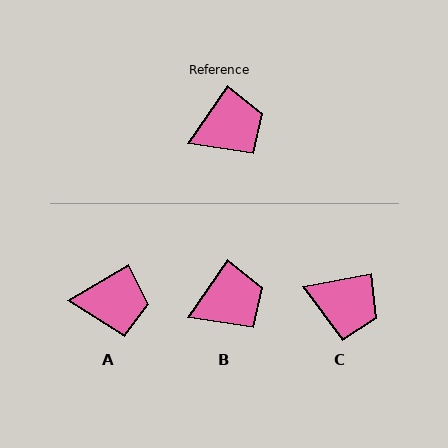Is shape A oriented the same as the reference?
No, it is off by about 24 degrees.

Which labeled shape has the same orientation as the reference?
B.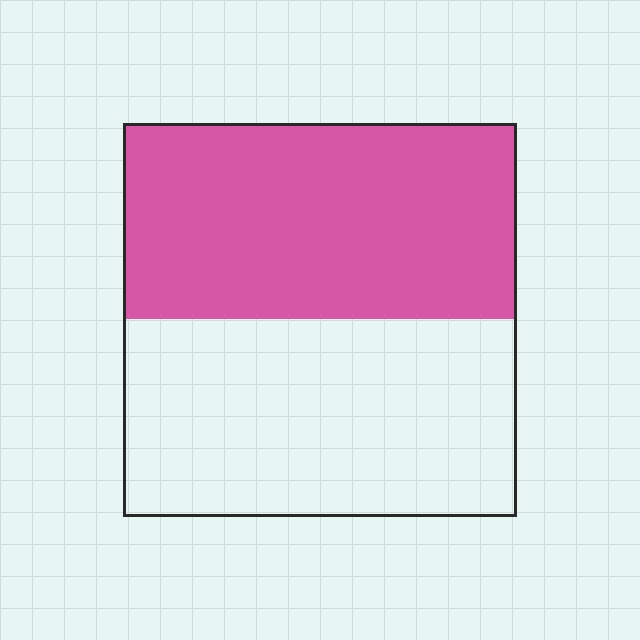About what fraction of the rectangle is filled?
About one half (1/2).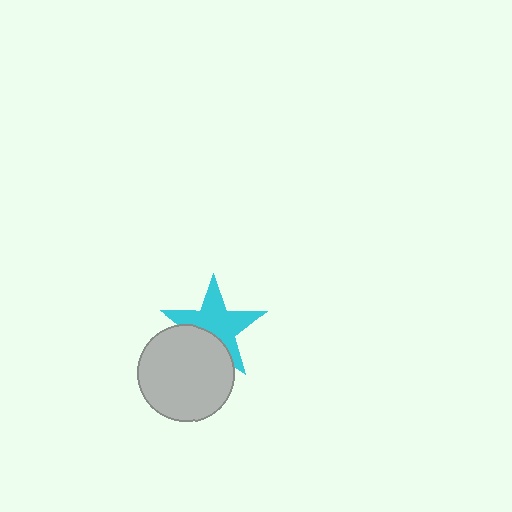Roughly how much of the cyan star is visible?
Most of it is visible (roughly 67%).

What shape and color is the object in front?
The object in front is a light gray circle.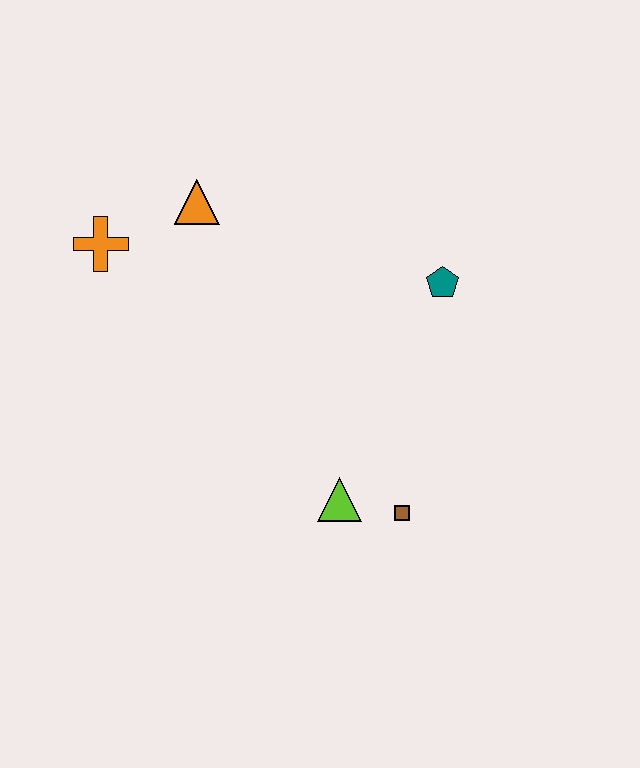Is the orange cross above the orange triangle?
No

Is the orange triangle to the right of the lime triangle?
No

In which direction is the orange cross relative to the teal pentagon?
The orange cross is to the left of the teal pentagon.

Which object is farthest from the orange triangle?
The brown square is farthest from the orange triangle.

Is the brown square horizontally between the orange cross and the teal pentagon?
Yes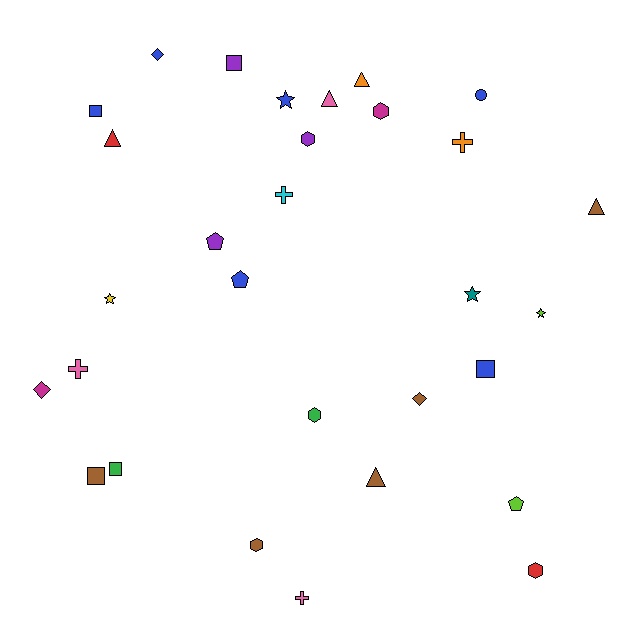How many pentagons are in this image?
There are 3 pentagons.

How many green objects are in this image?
There are 2 green objects.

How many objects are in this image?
There are 30 objects.